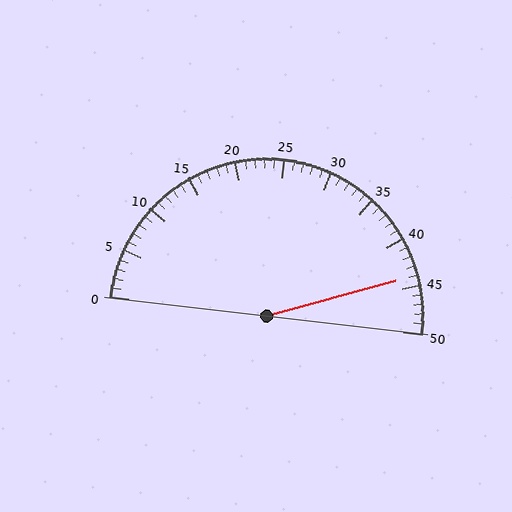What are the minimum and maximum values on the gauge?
The gauge ranges from 0 to 50.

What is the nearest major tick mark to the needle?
The nearest major tick mark is 45.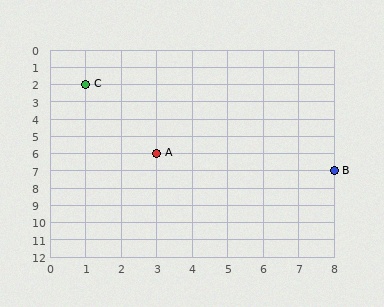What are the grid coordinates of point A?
Point A is at grid coordinates (3, 6).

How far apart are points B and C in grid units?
Points B and C are 7 columns and 5 rows apart (about 8.6 grid units diagonally).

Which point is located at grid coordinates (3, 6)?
Point A is at (3, 6).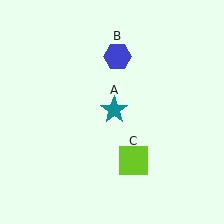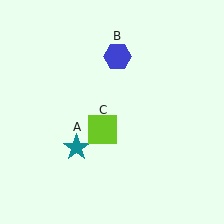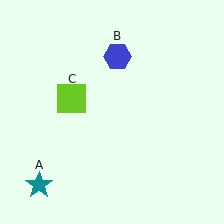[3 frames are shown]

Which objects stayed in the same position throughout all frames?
Blue hexagon (object B) remained stationary.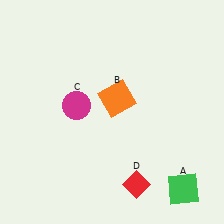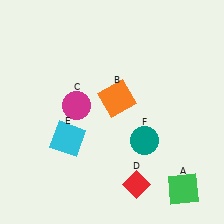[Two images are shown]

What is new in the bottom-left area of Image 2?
A cyan square (E) was added in the bottom-left area of Image 2.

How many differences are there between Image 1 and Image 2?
There are 2 differences between the two images.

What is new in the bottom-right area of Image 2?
A teal circle (F) was added in the bottom-right area of Image 2.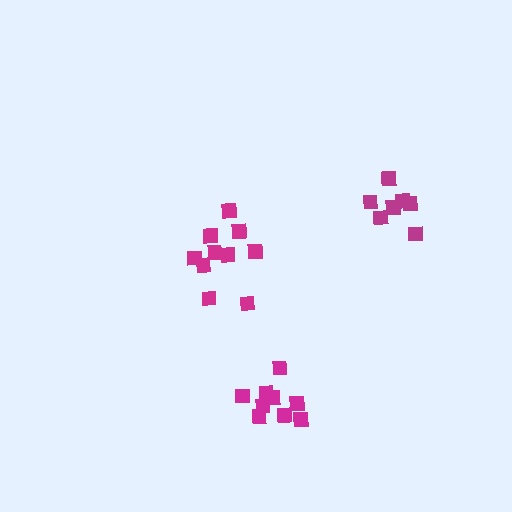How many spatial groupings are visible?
There are 3 spatial groupings.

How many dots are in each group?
Group 1: 7 dots, Group 2: 9 dots, Group 3: 10 dots (26 total).